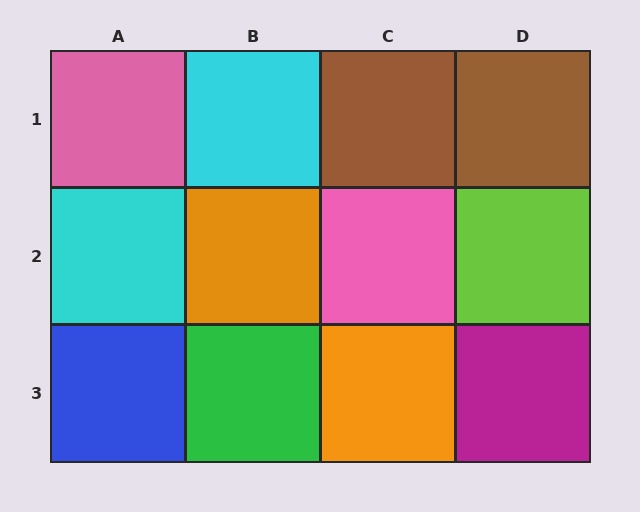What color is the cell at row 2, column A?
Cyan.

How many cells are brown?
2 cells are brown.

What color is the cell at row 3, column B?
Green.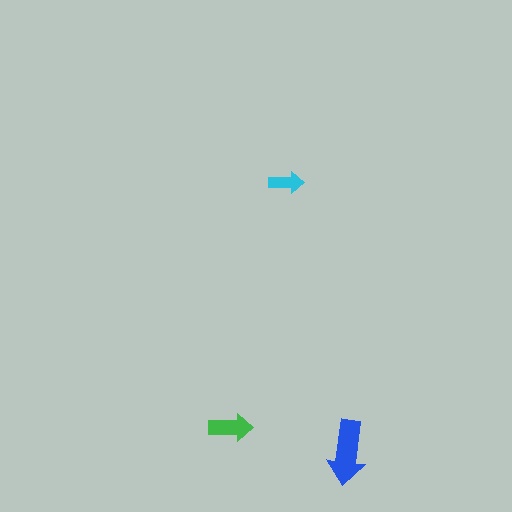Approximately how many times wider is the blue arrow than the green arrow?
About 1.5 times wider.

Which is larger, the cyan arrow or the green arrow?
The green one.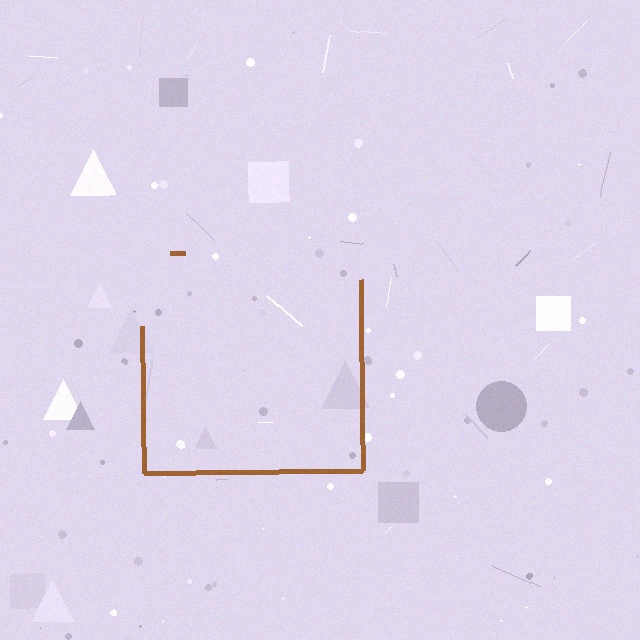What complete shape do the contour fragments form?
The contour fragments form a square.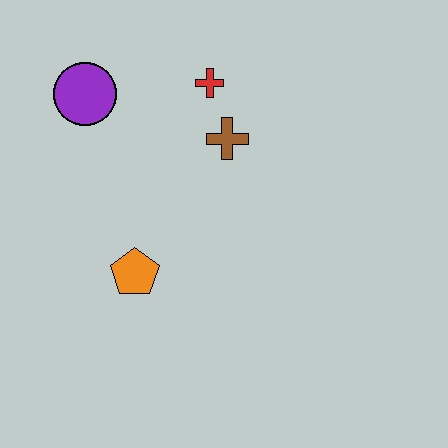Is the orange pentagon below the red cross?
Yes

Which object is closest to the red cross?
The brown cross is closest to the red cross.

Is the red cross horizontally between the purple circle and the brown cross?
Yes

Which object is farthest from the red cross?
The orange pentagon is farthest from the red cross.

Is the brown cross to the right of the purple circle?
Yes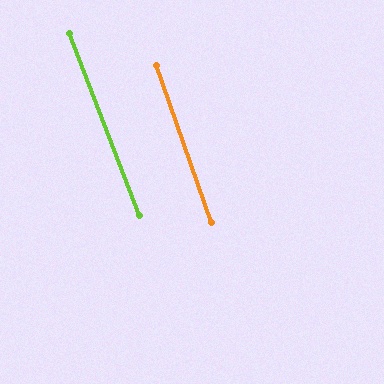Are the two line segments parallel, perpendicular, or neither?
Parallel — their directions differ by only 1.9°.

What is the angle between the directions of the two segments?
Approximately 2 degrees.